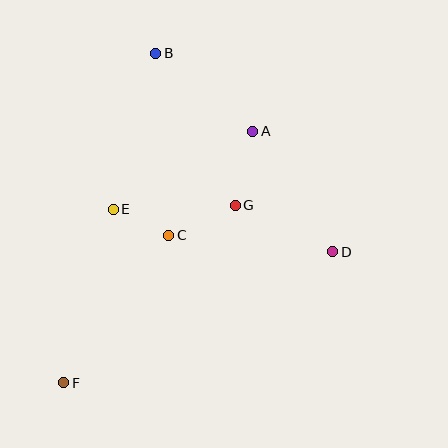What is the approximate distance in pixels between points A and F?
The distance between A and F is approximately 315 pixels.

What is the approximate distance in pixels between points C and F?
The distance between C and F is approximately 181 pixels.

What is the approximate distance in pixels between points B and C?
The distance between B and C is approximately 183 pixels.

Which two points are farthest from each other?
Points B and F are farthest from each other.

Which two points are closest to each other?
Points C and E are closest to each other.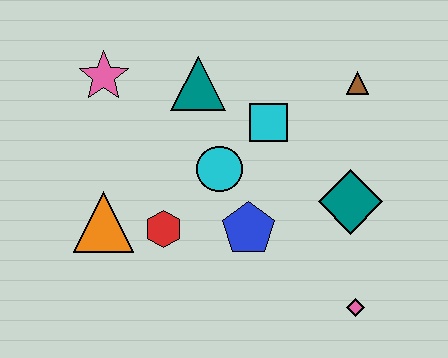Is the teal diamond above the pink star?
No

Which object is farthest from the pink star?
The pink diamond is farthest from the pink star.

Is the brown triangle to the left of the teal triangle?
No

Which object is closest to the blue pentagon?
The cyan circle is closest to the blue pentagon.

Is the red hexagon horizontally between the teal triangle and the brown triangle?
No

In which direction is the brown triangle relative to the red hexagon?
The brown triangle is to the right of the red hexagon.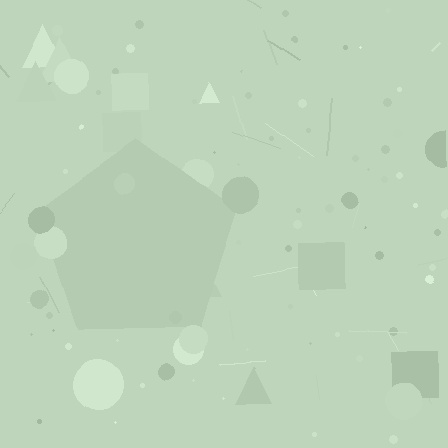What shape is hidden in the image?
A pentagon is hidden in the image.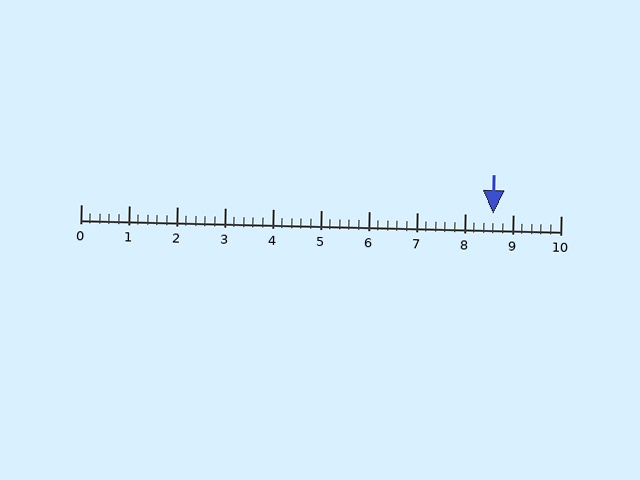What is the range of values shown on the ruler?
The ruler shows values from 0 to 10.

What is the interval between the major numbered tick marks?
The major tick marks are spaced 1 units apart.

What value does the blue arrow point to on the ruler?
The blue arrow points to approximately 8.6.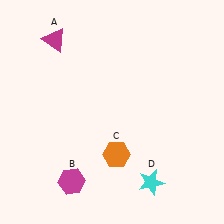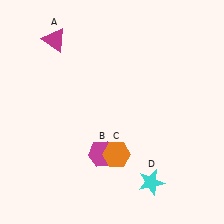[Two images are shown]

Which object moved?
The magenta hexagon (B) moved right.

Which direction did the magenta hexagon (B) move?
The magenta hexagon (B) moved right.